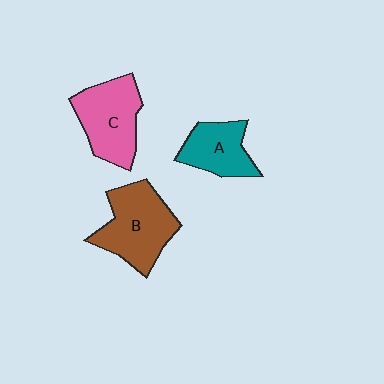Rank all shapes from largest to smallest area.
From largest to smallest: B (brown), C (pink), A (teal).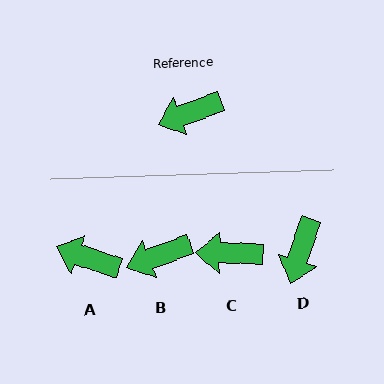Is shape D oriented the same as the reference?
No, it is off by about 52 degrees.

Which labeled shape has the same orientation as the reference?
B.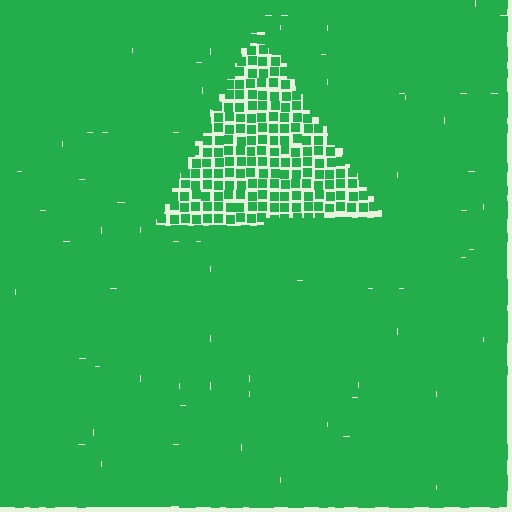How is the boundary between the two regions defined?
The boundary is defined by a change in element density (approximately 2.1x ratio). All elements are the same color, size, and shape.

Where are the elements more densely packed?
The elements are more densely packed outside the triangle boundary.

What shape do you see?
I see a triangle.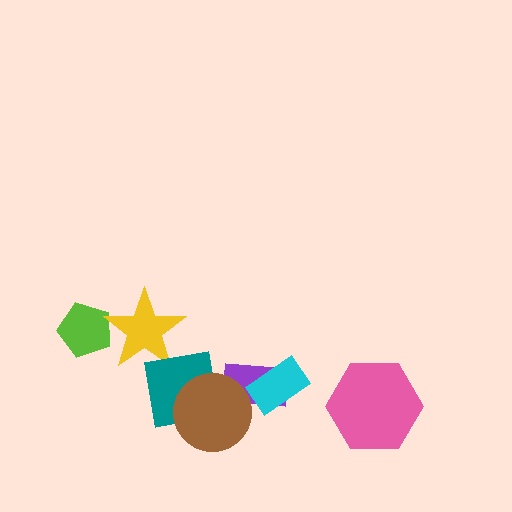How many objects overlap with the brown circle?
2 objects overlap with the brown circle.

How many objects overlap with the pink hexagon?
0 objects overlap with the pink hexagon.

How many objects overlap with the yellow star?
1 object overlaps with the yellow star.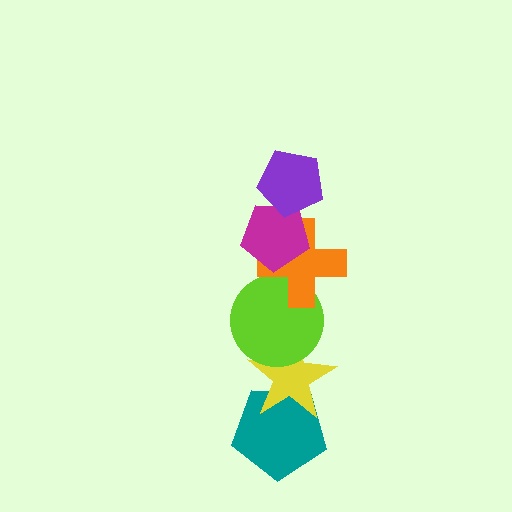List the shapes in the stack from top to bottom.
From top to bottom: the purple pentagon, the magenta pentagon, the orange cross, the lime circle, the yellow star, the teal pentagon.